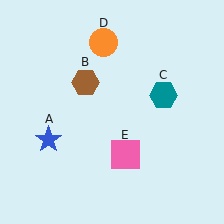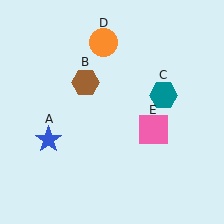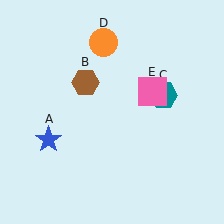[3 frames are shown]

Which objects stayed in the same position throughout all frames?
Blue star (object A) and brown hexagon (object B) and teal hexagon (object C) and orange circle (object D) remained stationary.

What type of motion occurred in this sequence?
The pink square (object E) rotated counterclockwise around the center of the scene.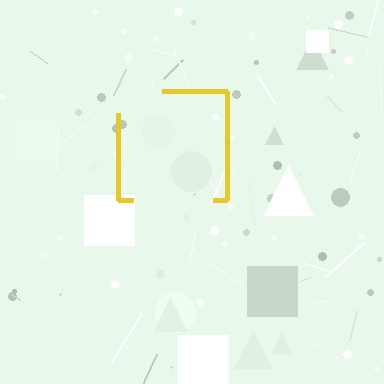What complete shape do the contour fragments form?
The contour fragments form a square.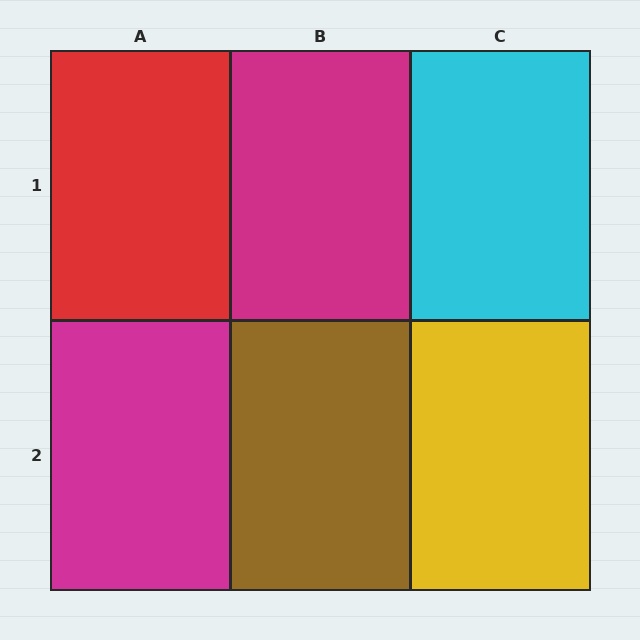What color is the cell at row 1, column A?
Red.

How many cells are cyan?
1 cell is cyan.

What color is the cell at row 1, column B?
Magenta.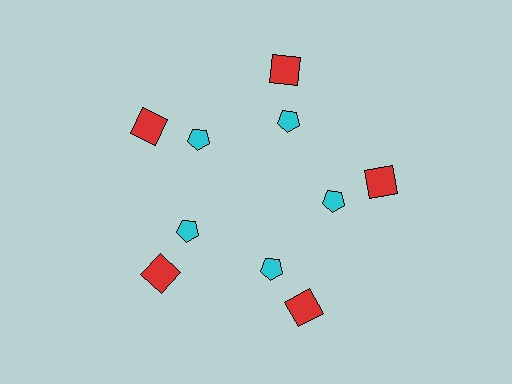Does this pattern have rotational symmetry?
Yes, this pattern has 5-fold rotational symmetry. It looks the same after rotating 72 degrees around the center.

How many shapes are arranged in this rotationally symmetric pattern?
There are 10 shapes, arranged in 5 groups of 2.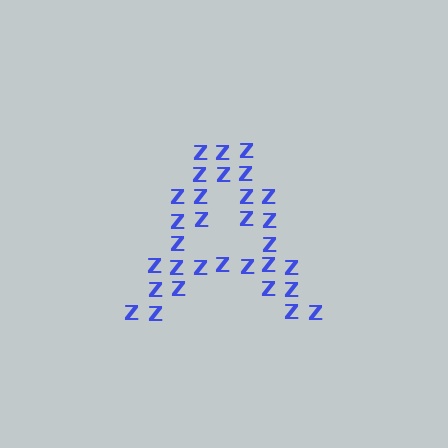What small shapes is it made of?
It is made of small letter Z's.